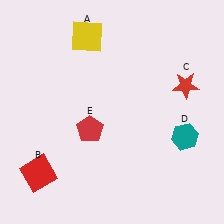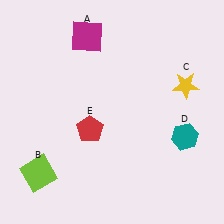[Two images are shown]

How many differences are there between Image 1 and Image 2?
There are 3 differences between the two images.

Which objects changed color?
A changed from yellow to magenta. B changed from red to lime. C changed from red to yellow.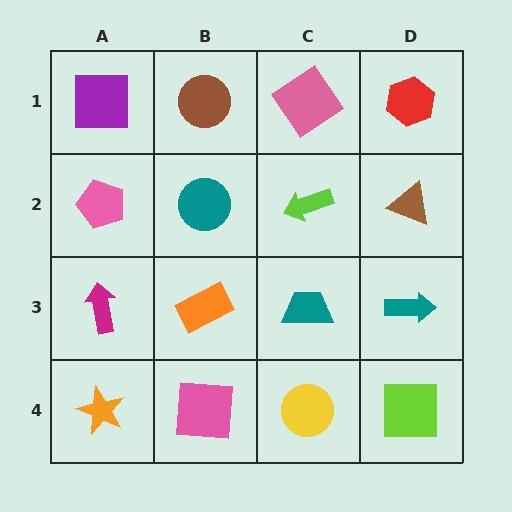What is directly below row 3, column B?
A pink square.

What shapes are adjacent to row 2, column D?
A red hexagon (row 1, column D), a teal arrow (row 3, column D), a lime arrow (row 2, column C).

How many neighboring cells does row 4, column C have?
3.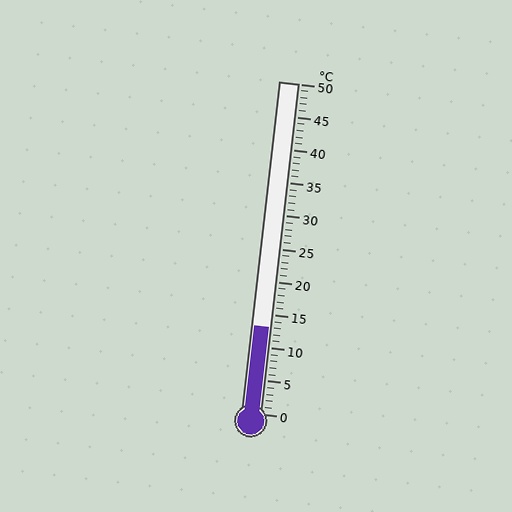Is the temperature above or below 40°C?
The temperature is below 40°C.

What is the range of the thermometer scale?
The thermometer scale ranges from 0°C to 50°C.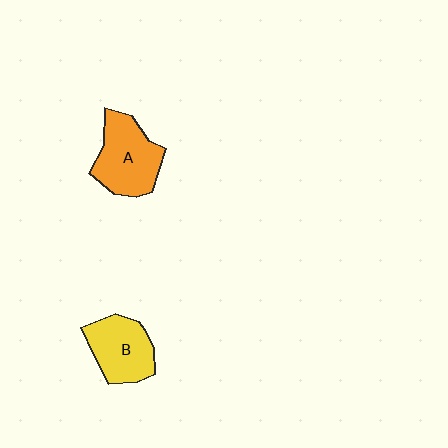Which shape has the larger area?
Shape A (orange).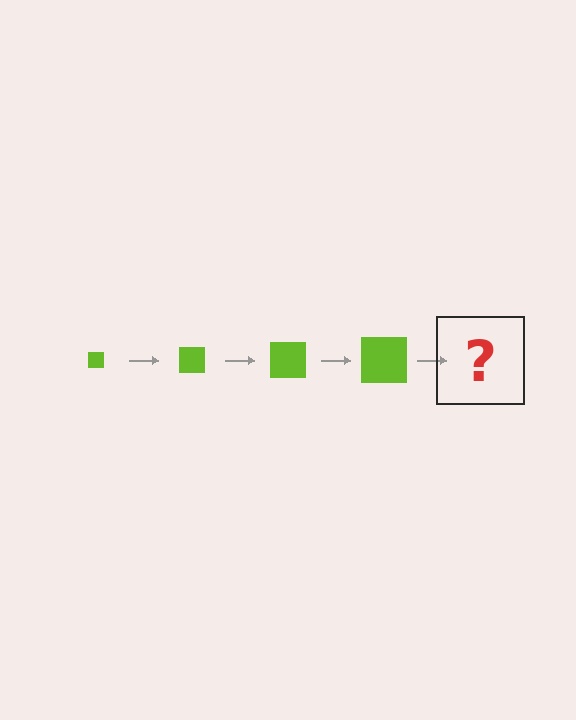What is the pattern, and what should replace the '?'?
The pattern is that the square gets progressively larger each step. The '?' should be a lime square, larger than the previous one.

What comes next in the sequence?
The next element should be a lime square, larger than the previous one.